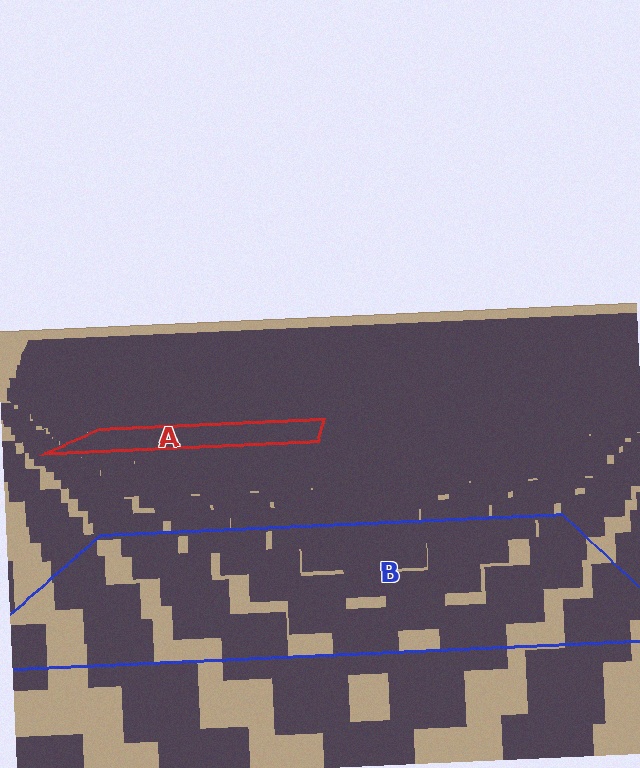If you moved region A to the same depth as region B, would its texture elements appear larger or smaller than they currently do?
They would appear larger. At a closer depth, the same texture elements are projected at a bigger on-screen size.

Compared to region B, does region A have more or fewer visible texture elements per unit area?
Region A has more texture elements per unit area — they are packed more densely because it is farther away.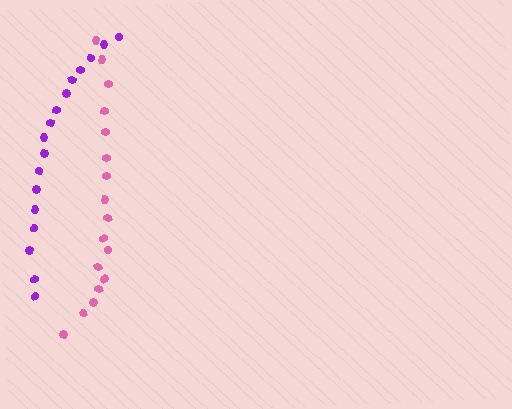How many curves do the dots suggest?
There are 2 distinct paths.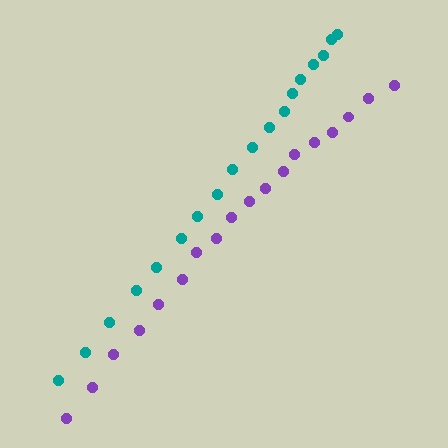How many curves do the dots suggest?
There are 2 distinct paths.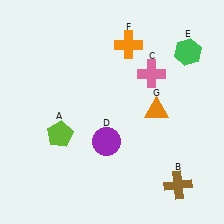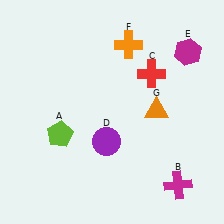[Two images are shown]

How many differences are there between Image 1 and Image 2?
There are 3 differences between the two images.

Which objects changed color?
B changed from brown to magenta. C changed from pink to red. E changed from green to magenta.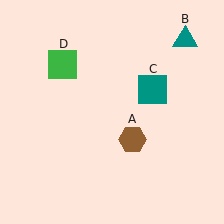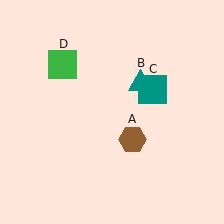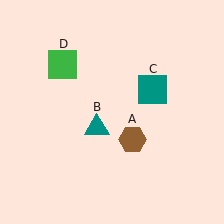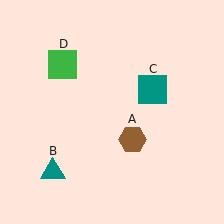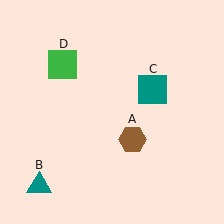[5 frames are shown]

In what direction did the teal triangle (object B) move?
The teal triangle (object B) moved down and to the left.